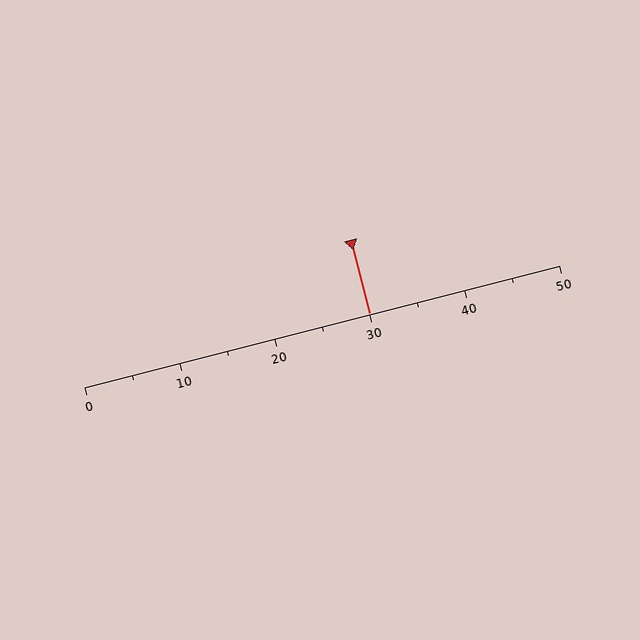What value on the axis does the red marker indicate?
The marker indicates approximately 30.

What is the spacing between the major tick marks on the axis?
The major ticks are spaced 10 apart.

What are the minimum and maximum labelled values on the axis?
The axis runs from 0 to 50.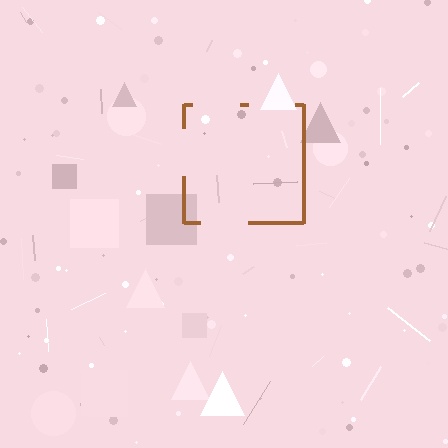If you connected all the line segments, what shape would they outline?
They would outline a square.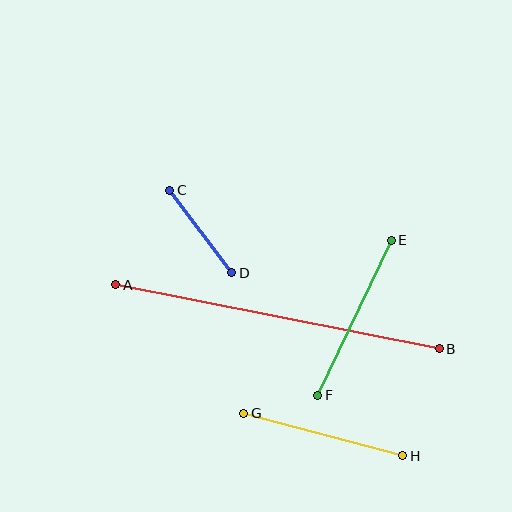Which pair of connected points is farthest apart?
Points A and B are farthest apart.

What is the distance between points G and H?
The distance is approximately 165 pixels.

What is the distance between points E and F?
The distance is approximately 172 pixels.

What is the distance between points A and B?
The distance is approximately 330 pixels.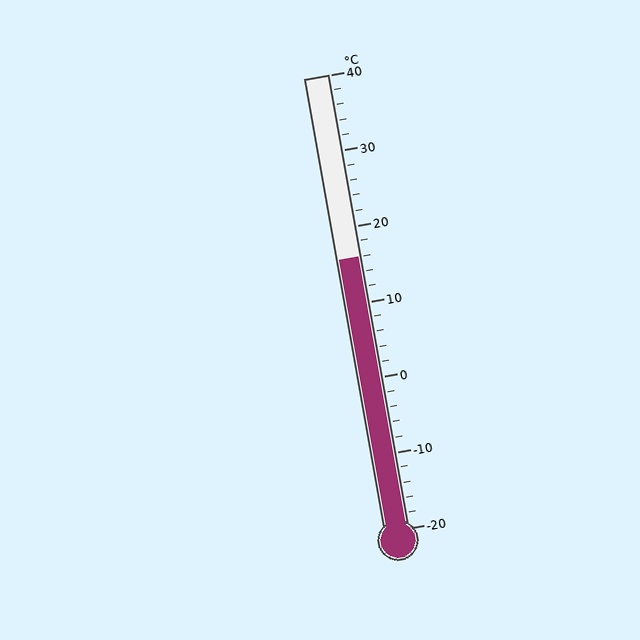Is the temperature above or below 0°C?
The temperature is above 0°C.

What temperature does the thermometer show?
The thermometer shows approximately 16°C.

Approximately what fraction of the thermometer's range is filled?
The thermometer is filled to approximately 60% of its range.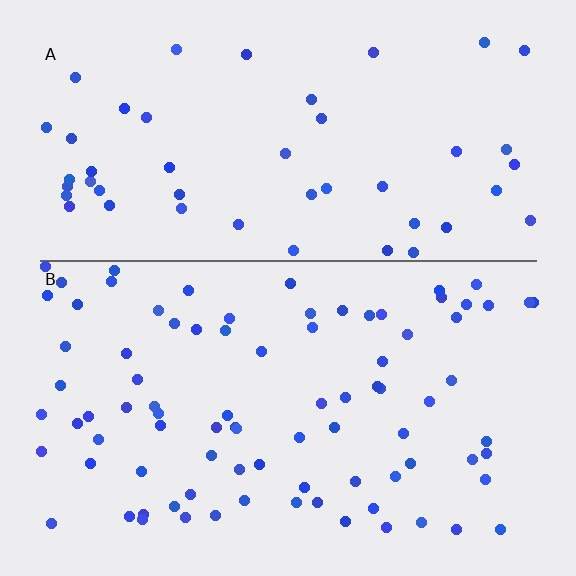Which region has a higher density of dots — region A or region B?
B (the bottom).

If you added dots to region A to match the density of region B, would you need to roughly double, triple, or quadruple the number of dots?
Approximately double.